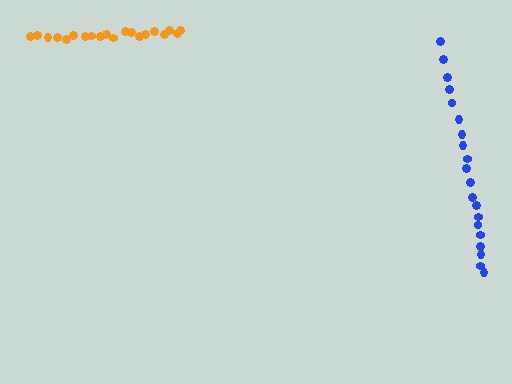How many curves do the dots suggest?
There are 2 distinct paths.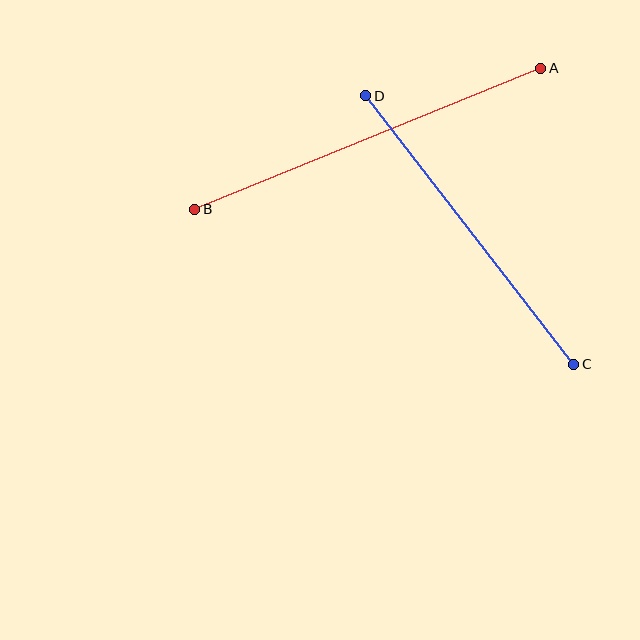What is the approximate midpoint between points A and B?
The midpoint is at approximately (368, 139) pixels.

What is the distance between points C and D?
The distance is approximately 340 pixels.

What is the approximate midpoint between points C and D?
The midpoint is at approximately (470, 230) pixels.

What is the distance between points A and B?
The distance is approximately 373 pixels.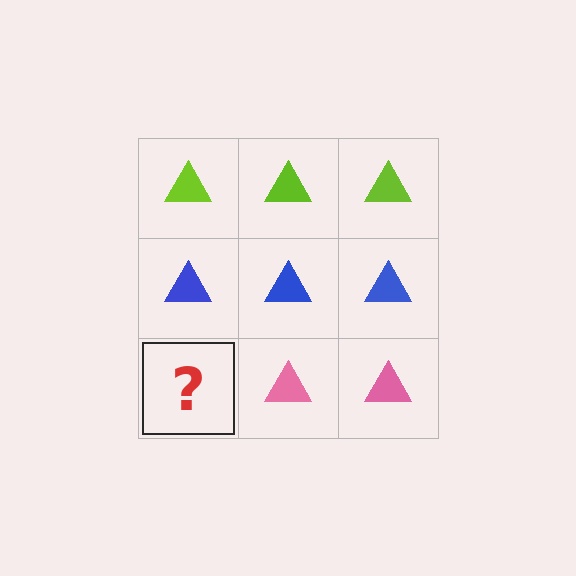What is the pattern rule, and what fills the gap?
The rule is that each row has a consistent color. The gap should be filled with a pink triangle.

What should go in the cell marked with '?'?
The missing cell should contain a pink triangle.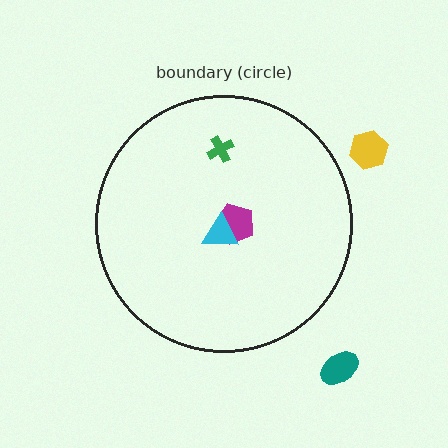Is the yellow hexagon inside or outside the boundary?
Outside.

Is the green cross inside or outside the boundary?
Inside.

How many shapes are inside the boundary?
3 inside, 2 outside.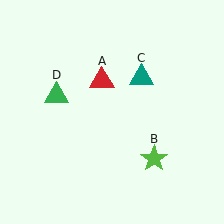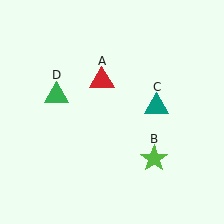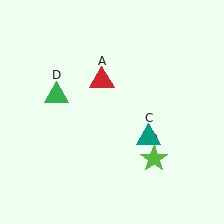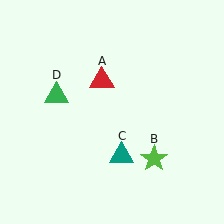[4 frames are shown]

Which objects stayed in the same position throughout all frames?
Red triangle (object A) and lime star (object B) and green triangle (object D) remained stationary.